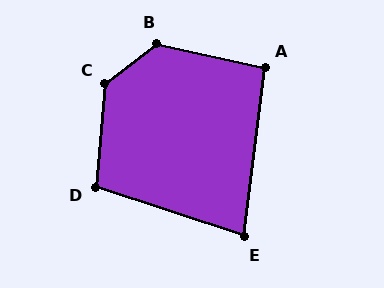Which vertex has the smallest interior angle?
E, at approximately 79 degrees.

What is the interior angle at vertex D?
Approximately 103 degrees (obtuse).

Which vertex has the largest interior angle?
C, at approximately 133 degrees.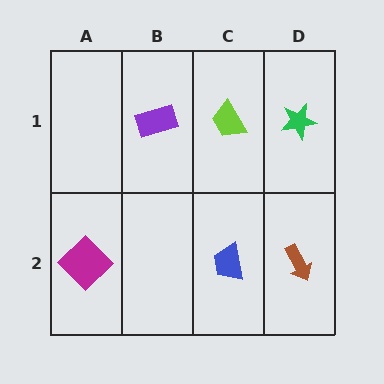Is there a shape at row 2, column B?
No, that cell is empty.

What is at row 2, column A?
A magenta diamond.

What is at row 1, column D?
A green star.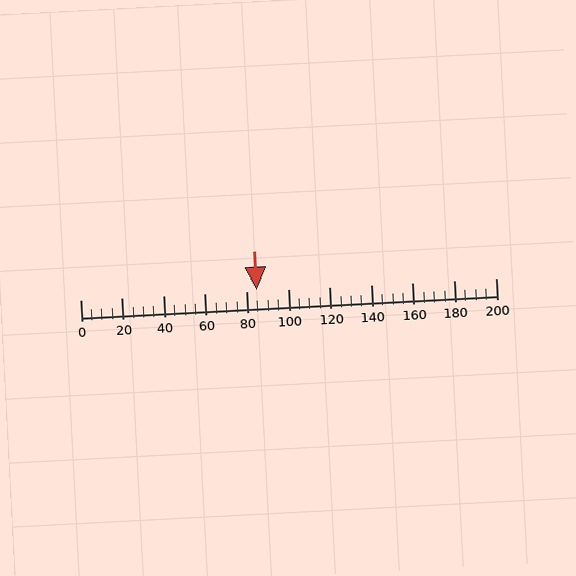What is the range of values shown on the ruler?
The ruler shows values from 0 to 200.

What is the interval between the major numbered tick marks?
The major tick marks are spaced 20 units apart.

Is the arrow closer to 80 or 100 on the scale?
The arrow is closer to 80.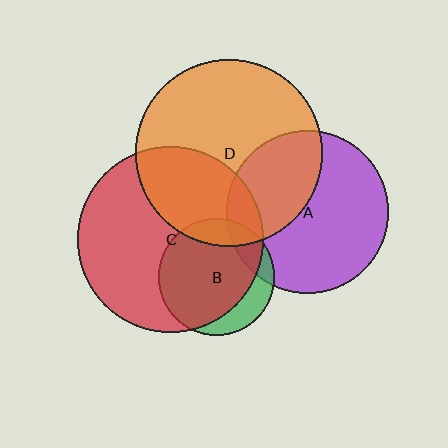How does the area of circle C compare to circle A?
Approximately 1.3 times.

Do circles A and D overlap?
Yes.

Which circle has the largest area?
Circle D (orange).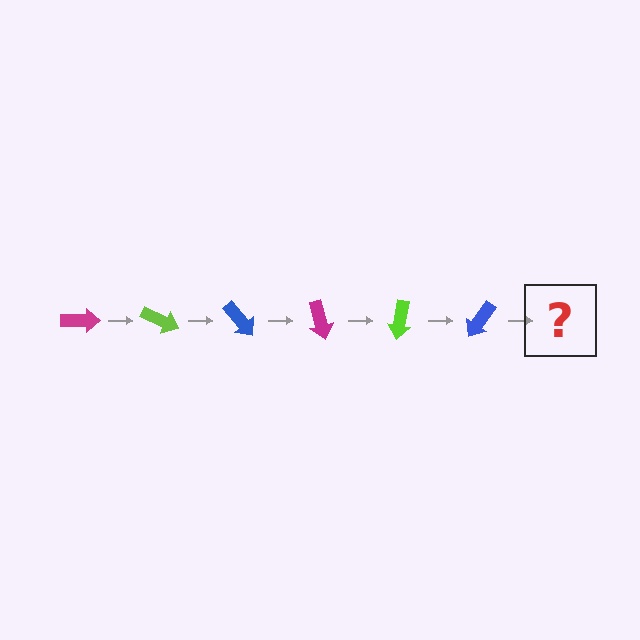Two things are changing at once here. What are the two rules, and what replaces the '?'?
The two rules are that it rotates 25 degrees each step and the color cycles through magenta, lime, and blue. The '?' should be a magenta arrow, rotated 150 degrees from the start.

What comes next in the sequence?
The next element should be a magenta arrow, rotated 150 degrees from the start.